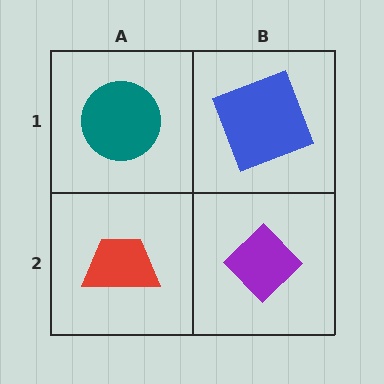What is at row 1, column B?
A blue square.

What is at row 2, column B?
A purple diamond.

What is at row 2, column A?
A red trapezoid.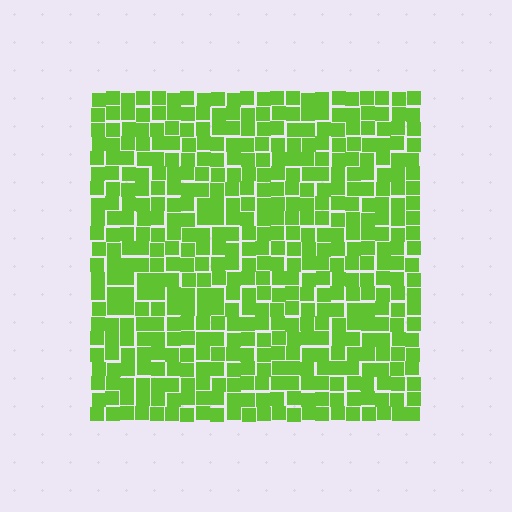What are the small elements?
The small elements are squares.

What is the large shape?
The large shape is a square.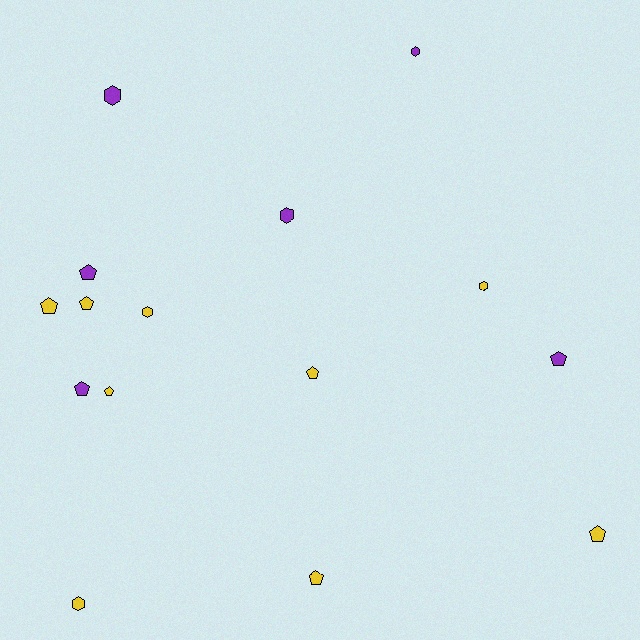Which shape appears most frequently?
Pentagon, with 9 objects.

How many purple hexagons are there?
There are 3 purple hexagons.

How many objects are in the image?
There are 15 objects.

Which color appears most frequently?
Yellow, with 9 objects.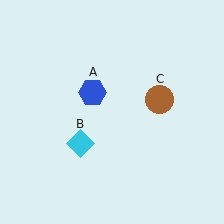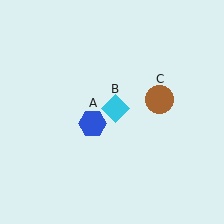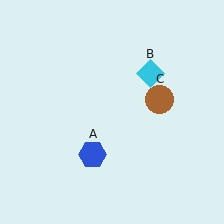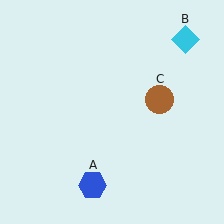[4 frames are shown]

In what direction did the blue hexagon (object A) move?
The blue hexagon (object A) moved down.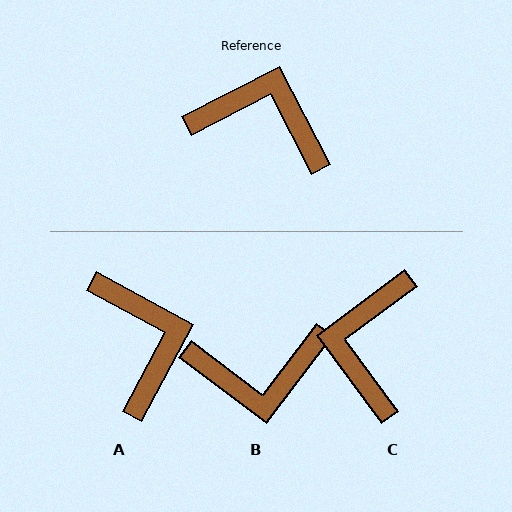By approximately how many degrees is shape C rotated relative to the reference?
Approximately 99 degrees counter-clockwise.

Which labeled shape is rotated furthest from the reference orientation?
B, about 154 degrees away.